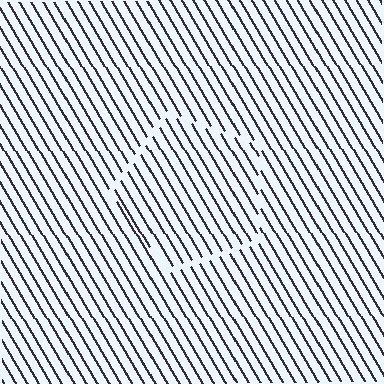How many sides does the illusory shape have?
5 sides — the line-ends trace a pentagon.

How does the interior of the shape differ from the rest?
The interior of the shape contains the same grating, shifted by half a period — the contour is defined by the phase discontinuity where line-ends from the inner and outer gratings abut.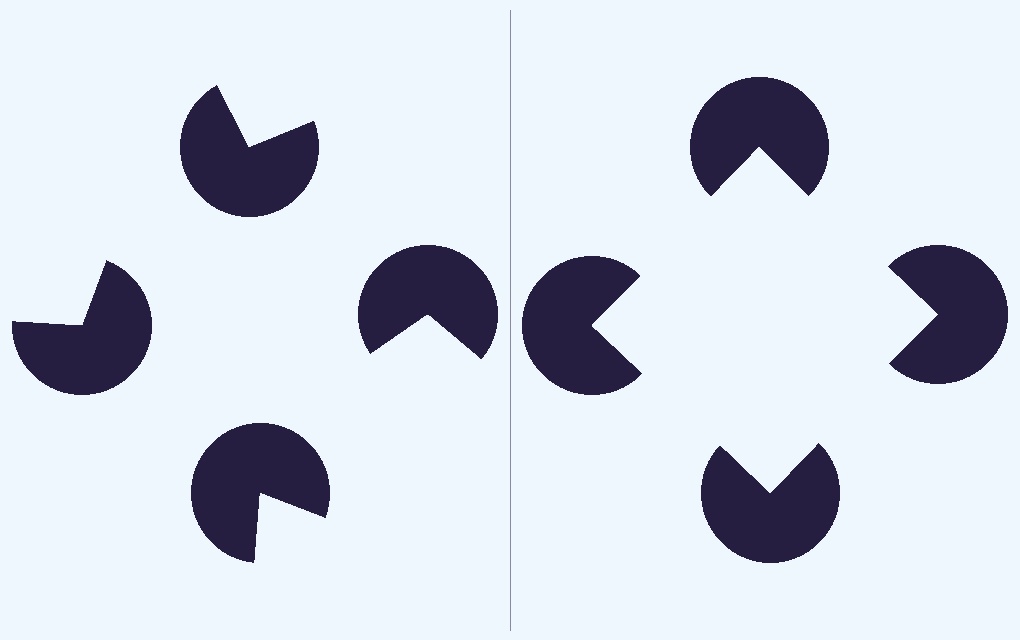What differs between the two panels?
The pac-man discs are positioned identically on both sides; only the wedge orientations differ. On the right they align to a square; on the left they are misaligned.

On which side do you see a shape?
An illusory square appears on the right side. On the left side the wedge cuts are rotated, so no coherent shape forms.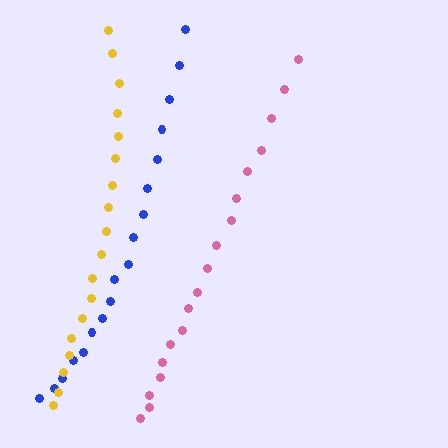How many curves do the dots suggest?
There are 3 distinct paths.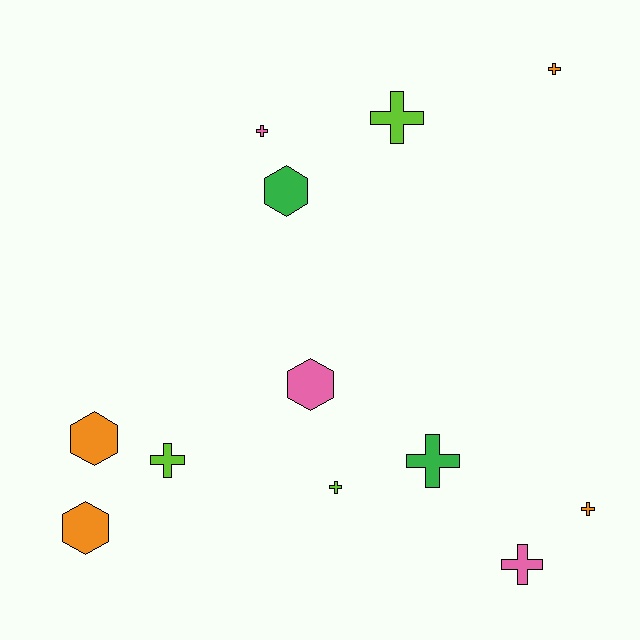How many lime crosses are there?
There are 3 lime crosses.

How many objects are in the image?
There are 12 objects.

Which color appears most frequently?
Orange, with 4 objects.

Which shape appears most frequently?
Cross, with 8 objects.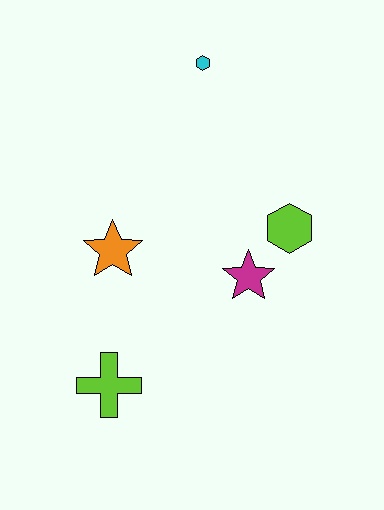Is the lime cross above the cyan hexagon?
No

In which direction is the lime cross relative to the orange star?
The lime cross is below the orange star.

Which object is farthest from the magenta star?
The cyan hexagon is farthest from the magenta star.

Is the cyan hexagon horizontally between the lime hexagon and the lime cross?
Yes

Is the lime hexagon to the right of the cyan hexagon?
Yes